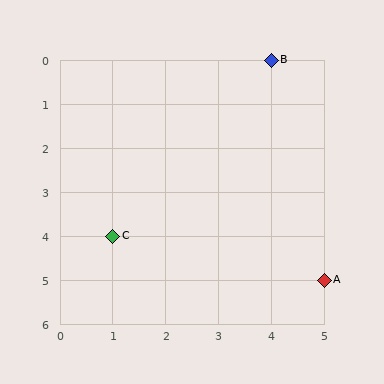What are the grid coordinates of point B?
Point B is at grid coordinates (4, 0).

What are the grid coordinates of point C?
Point C is at grid coordinates (1, 4).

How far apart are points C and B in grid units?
Points C and B are 3 columns and 4 rows apart (about 5.0 grid units diagonally).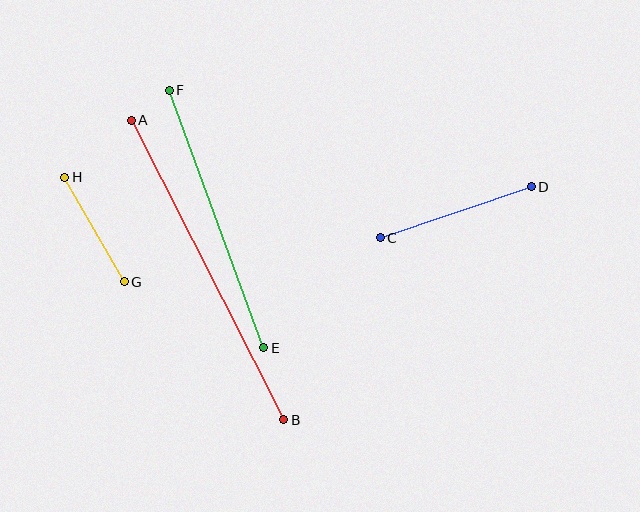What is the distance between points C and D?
The distance is approximately 159 pixels.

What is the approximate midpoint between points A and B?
The midpoint is at approximately (207, 270) pixels.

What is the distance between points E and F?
The distance is approximately 274 pixels.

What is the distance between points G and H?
The distance is approximately 120 pixels.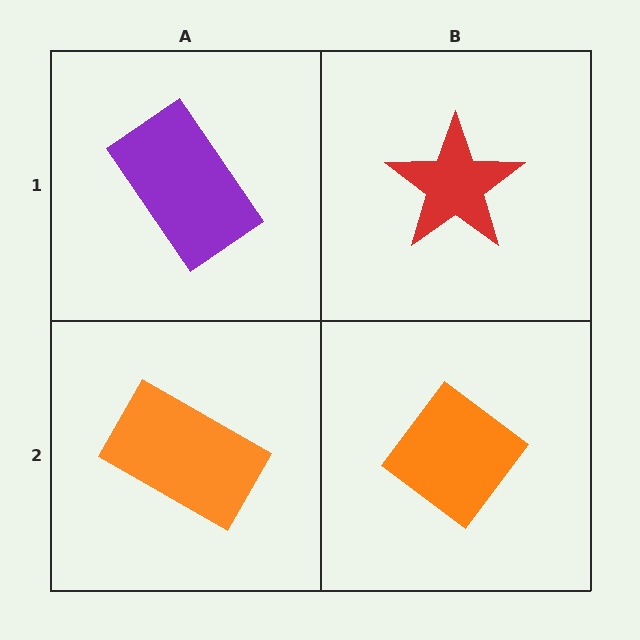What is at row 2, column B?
An orange diamond.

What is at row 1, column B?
A red star.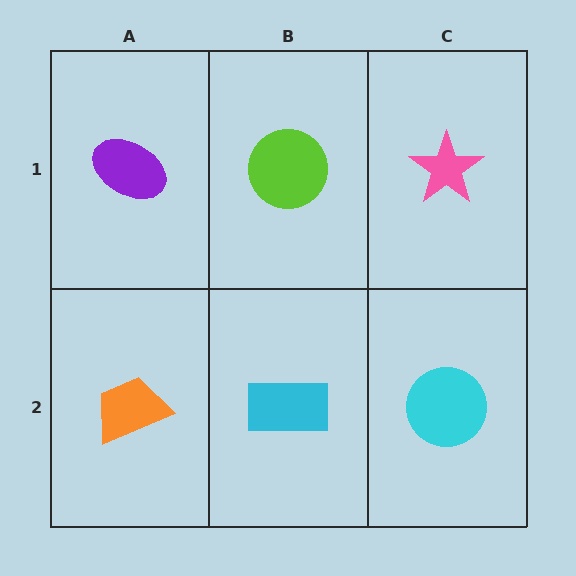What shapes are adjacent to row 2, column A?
A purple ellipse (row 1, column A), a cyan rectangle (row 2, column B).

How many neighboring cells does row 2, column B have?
3.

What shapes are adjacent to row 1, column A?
An orange trapezoid (row 2, column A), a lime circle (row 1, column B).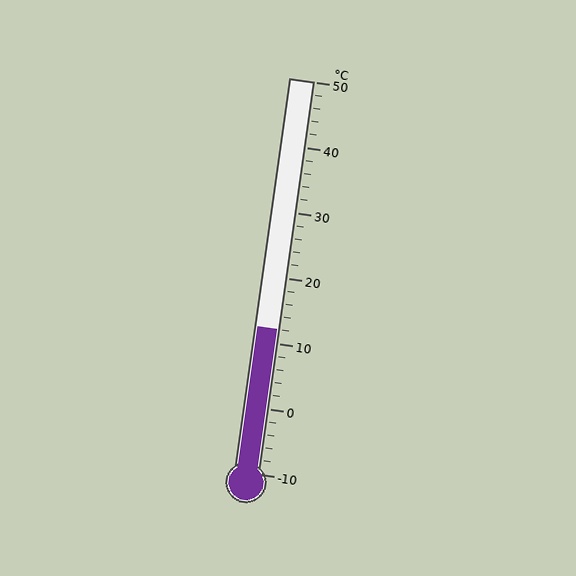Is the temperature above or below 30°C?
The temperature is below 30°C.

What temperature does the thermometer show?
The thermometer shows approximately 12°C.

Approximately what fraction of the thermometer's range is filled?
The thermometer is filled to approximately 35% of its range.